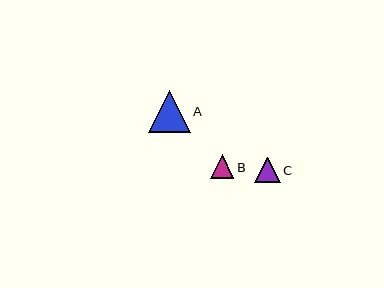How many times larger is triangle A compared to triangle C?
Triangle A is approximately 1.6 times the size of triangle C.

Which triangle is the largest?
Triangle A is the largest with a size of approximately 42 pixels.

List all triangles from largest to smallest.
From largest to smallest: A, C, B.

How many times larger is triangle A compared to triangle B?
Triangle A is approximately 1.8 times the size of triangle B.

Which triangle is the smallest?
Triangle B is the smallest with a size of approximately 24 pixels.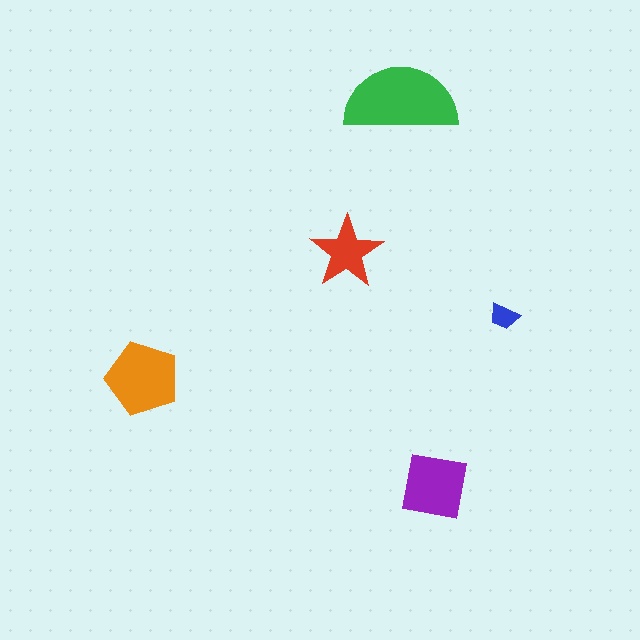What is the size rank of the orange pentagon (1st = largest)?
2nd.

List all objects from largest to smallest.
The green semicircle, the orange pentagon, the purple square, the red star, the blue trapezoid.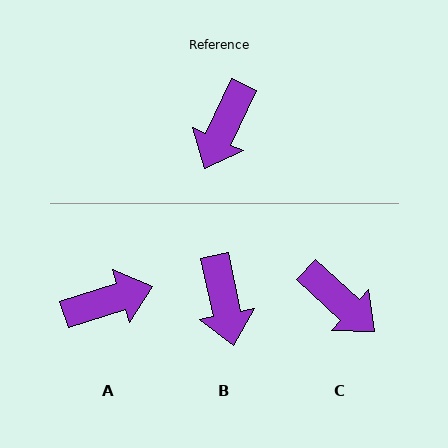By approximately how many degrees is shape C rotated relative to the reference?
Approximately 73 degrees counter-clockwise.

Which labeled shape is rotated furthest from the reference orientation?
A, about 133 degrees away.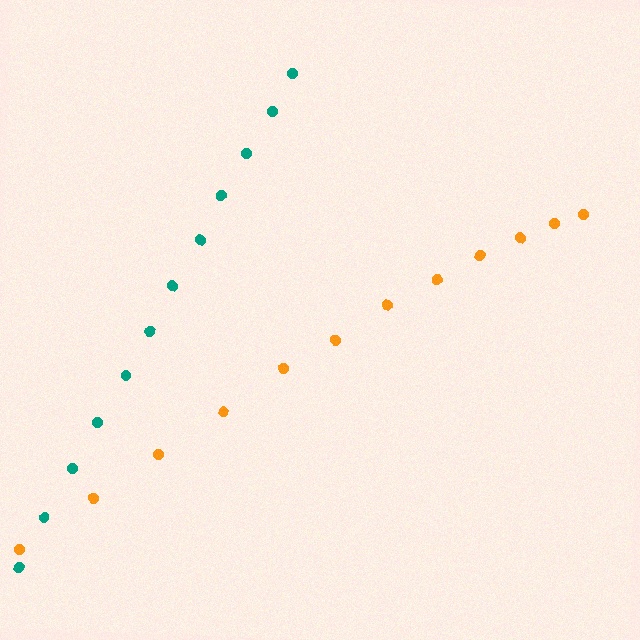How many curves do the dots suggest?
There are 2 distinct paths.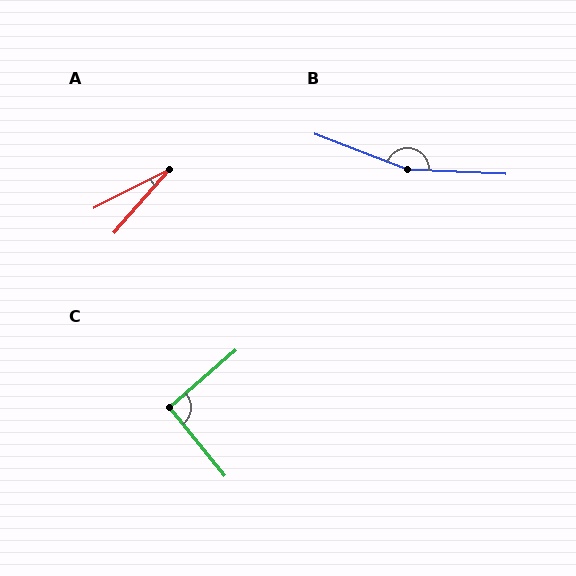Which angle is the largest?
B, at approximately 162 degrees.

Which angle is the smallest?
A, at approximately 22 degrees.